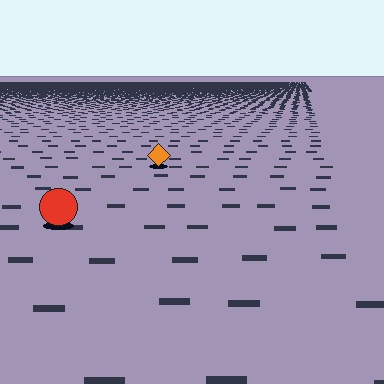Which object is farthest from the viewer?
The orange diamond is farthest from the viewer. It appears smaller and the ground texture around it is denser.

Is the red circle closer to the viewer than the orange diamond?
Yes. The red circle is closer — you can tell from the texture gradient: the ground texture is coarser near it.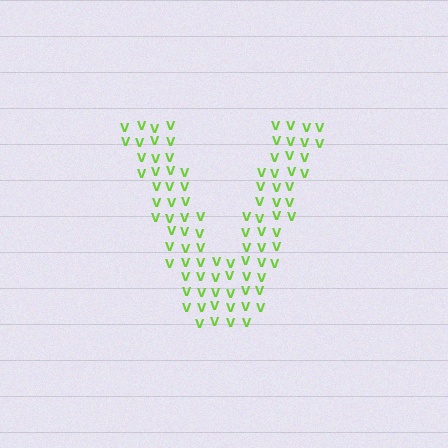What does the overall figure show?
The overall figure shows the letter V.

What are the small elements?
The small elements are letter V's.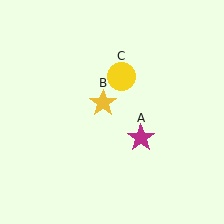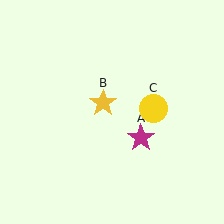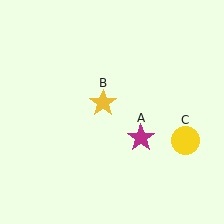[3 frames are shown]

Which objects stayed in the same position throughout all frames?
Magenta star (object A) and yellow star (object B) remained stationary.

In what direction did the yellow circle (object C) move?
The yellow circle (object C) moved down and to the right.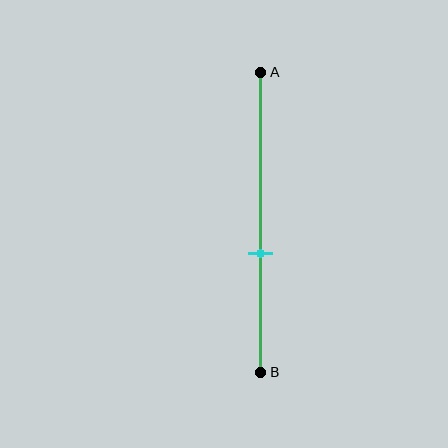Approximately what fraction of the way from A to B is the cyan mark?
The cyan mark is approximately 60% of the way from A to B.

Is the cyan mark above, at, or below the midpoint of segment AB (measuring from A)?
The cyan mark is below the midpoint of segment AB.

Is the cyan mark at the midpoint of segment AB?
No, the mark is at about 60% from A, not at the 50% midpoint.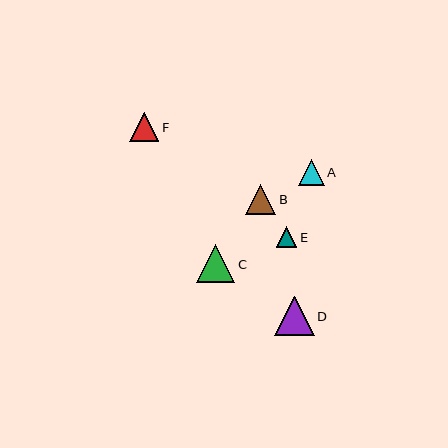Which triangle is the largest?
Triangle D is the largest with a size of approximately 39 pixels.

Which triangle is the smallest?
Triangle E is the smallest with a size of approximately 21 pixels.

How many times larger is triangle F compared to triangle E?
Triangle F is approximately 1.4 times the size of triangle E.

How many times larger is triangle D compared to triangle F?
Triangle D is approximately 1.3 times the size of triangle F.